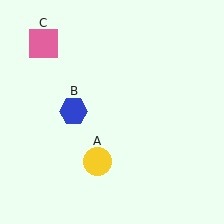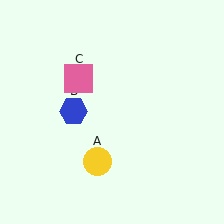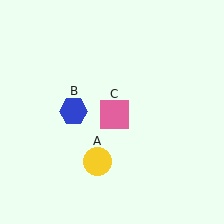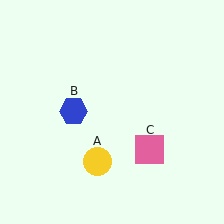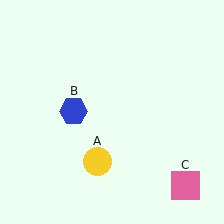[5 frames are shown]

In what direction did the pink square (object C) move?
The pink square (object C) moved down and to the right.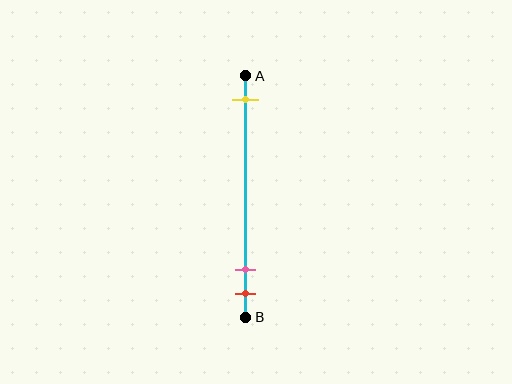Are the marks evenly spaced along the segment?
No, the marks are not evenly spaced.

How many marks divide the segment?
There are 3 marks dividing the segment.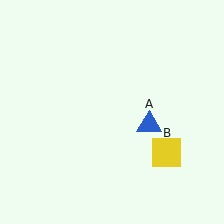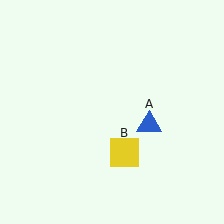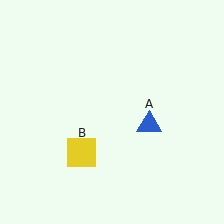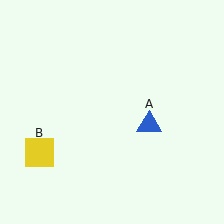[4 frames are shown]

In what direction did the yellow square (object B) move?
The yellow square (object B) moved left.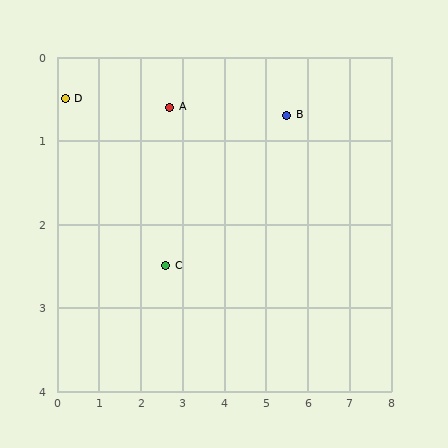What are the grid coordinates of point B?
Point B is at approximately (5.5, 0.7).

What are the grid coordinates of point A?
Point A is at approximately (2.7, 0.6).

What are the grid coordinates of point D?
Point D is at approximately (0.2, 0.5).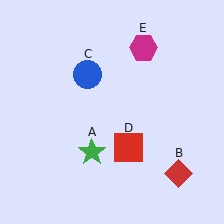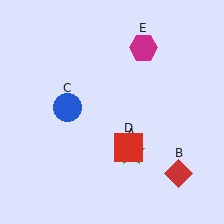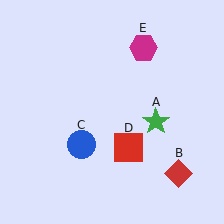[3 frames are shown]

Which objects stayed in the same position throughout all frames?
Red diamond (object B) and red square (object D) and magenta hexagon (object E) remained stationary.